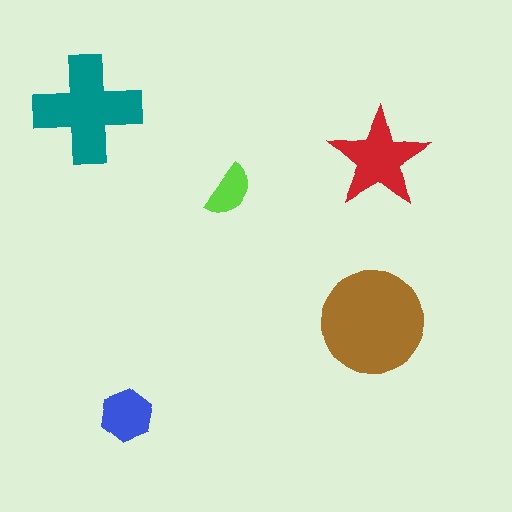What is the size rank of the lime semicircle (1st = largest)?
5th.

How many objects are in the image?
There are 5 objects in the image.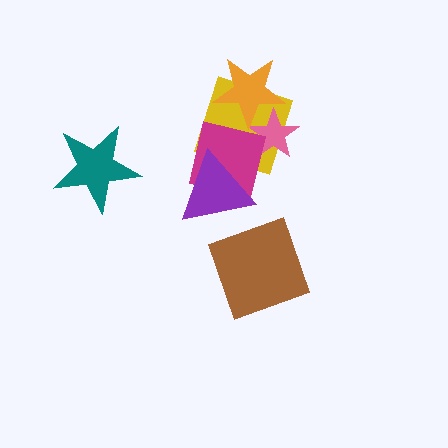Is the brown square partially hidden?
No, no other shape covers it.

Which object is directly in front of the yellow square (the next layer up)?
The pink star is directly in front of the yellow square.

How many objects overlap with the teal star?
0 objects overlap with the teal star.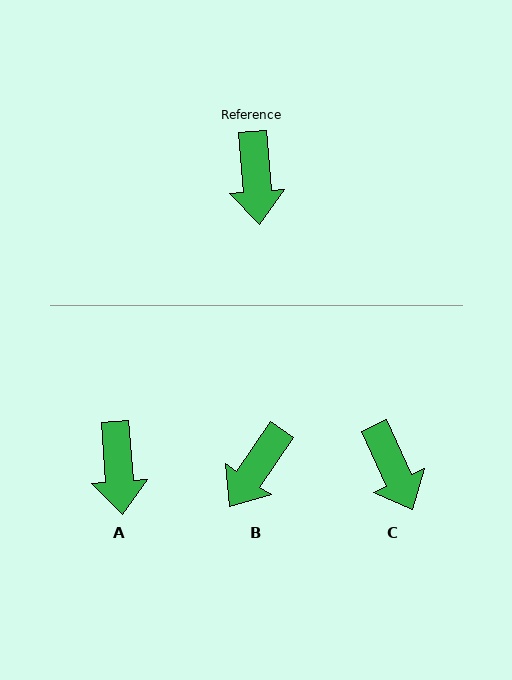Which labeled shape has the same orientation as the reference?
A.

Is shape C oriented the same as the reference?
No, it is off by about 20 degrees.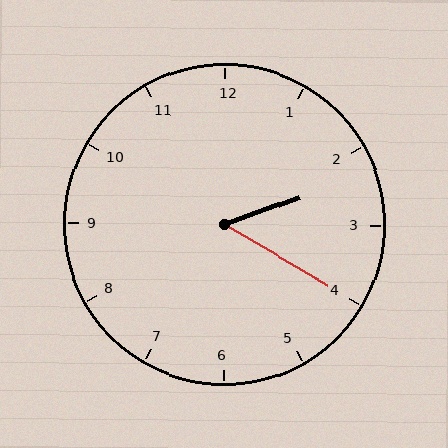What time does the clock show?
2:20.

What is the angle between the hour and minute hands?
Approximately 50 degrees.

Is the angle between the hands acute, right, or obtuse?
It is acute.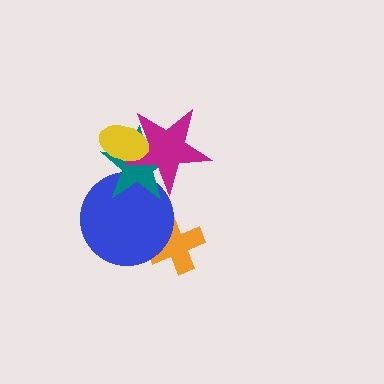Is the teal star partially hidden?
Yes, it is partially covered by another shape.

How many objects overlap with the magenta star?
3 objects overlap with the magenta star.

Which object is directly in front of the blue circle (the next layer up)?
The teal star is directly in front of the blue circle.